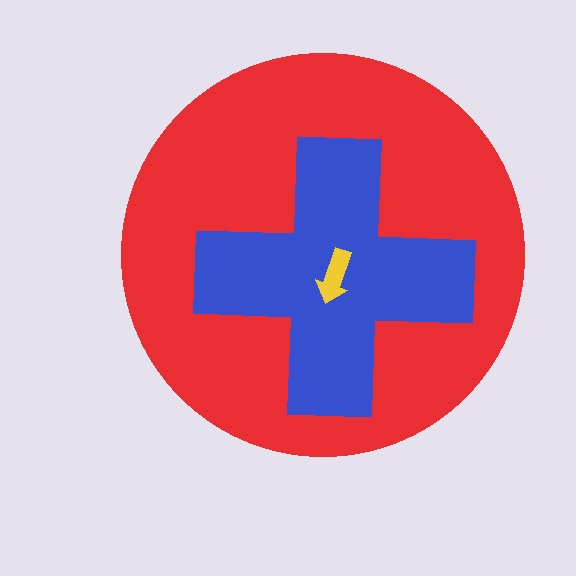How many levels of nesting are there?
3.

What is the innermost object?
The yellow arrow.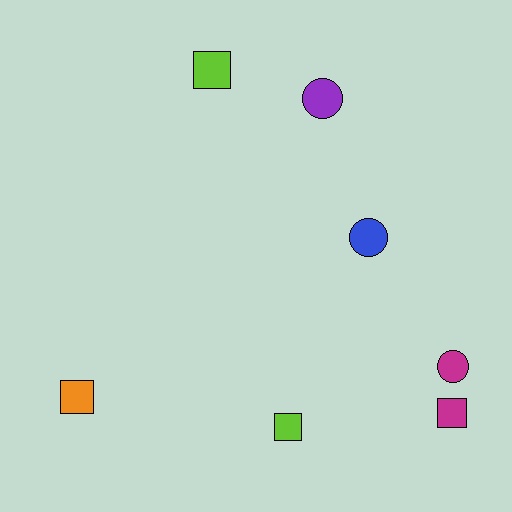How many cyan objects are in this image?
There are no cyan objects.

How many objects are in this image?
There are 7 objects.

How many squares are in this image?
There are 4 squares.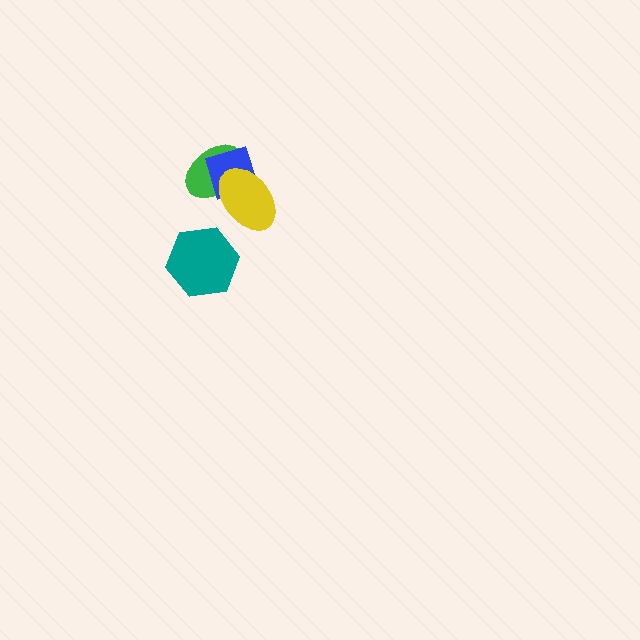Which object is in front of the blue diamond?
The yellow ellipse is in front of the blue diamond.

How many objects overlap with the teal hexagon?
0 objects overlap with the teal hexagon.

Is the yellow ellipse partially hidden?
No, no other shape covers it.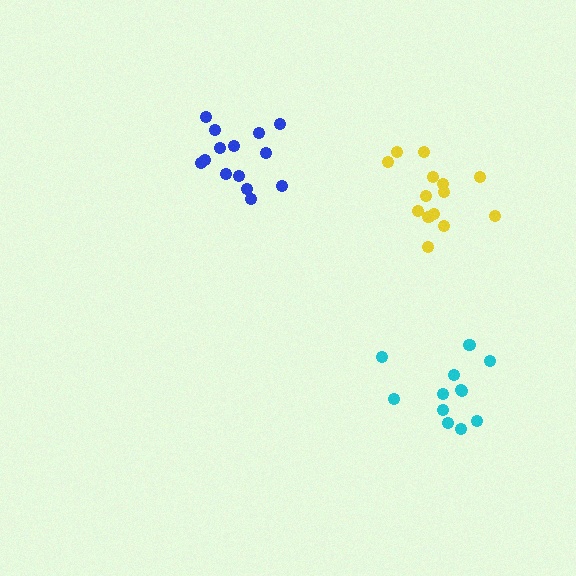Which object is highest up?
The blue cluster is topmost.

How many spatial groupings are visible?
There are 3 spatial groupings.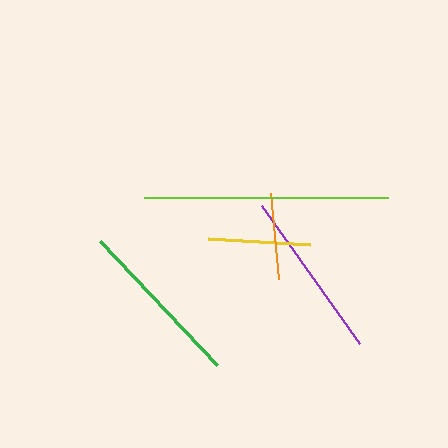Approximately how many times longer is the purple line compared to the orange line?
The purple line is approximately 2.0 times the length of the orange line.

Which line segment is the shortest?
The orange line is the shortest at approximately 86 pixels.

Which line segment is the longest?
The lime line is the longest at approximately 244 pixels.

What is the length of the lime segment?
The lime segment is approximately 244 pixels long.